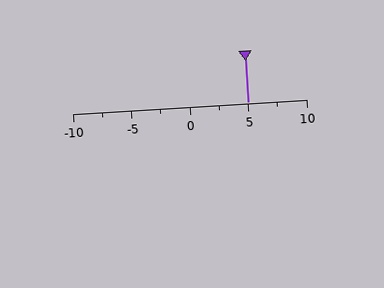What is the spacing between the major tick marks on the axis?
The major ticks are spaced 5 apart.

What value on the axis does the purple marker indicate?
The marker indicates approximately 5.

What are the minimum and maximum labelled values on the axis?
The axis runs from -10 to 10.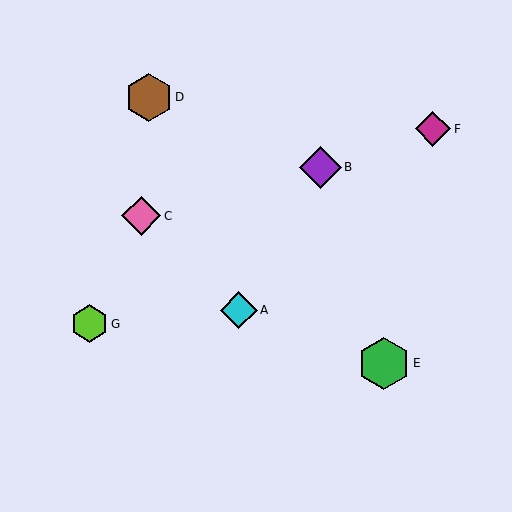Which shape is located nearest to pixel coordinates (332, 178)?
The purple diamond (labeled B) at (320, 167) is nearest to that location.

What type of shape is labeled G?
Shape G is a lime hexagon.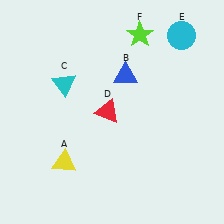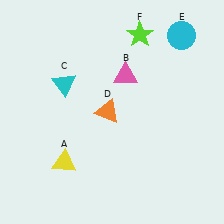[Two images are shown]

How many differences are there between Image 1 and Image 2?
There are 2 differences between the two images.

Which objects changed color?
B changed from blue to pink. D changed from red to orange.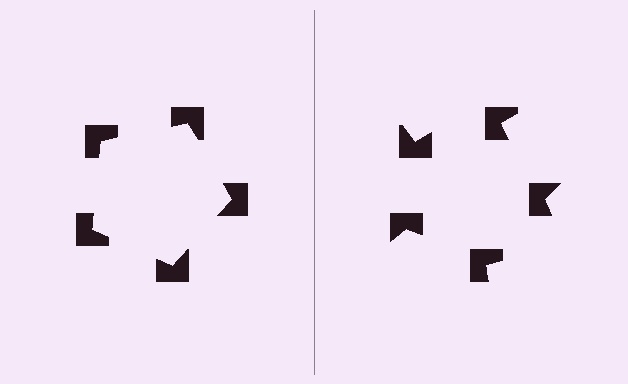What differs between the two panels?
The notched squares are positioned identically on both sides; only the wedge orientations differ. On the left they align to a pentagon; on the right they are misaligned.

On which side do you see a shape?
An illusory pentagon appears on the left side. On the right side the wedge cuts are rotated, so no coherent shape forms.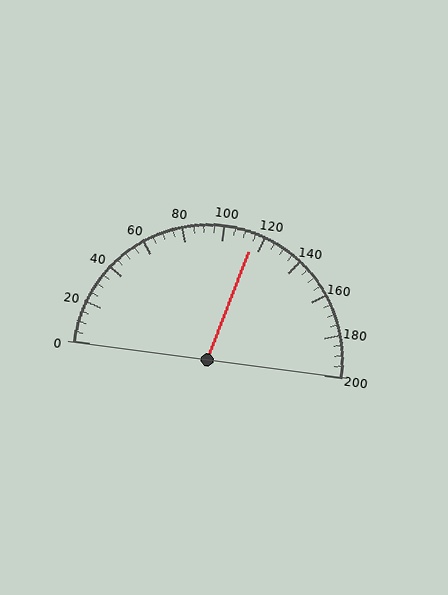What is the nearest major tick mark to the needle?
The nearest major tick mark is 120.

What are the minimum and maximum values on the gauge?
The gauge ranges from 0 to 200.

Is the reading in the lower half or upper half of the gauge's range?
The reading is in the upper half of the range (0 to 200).